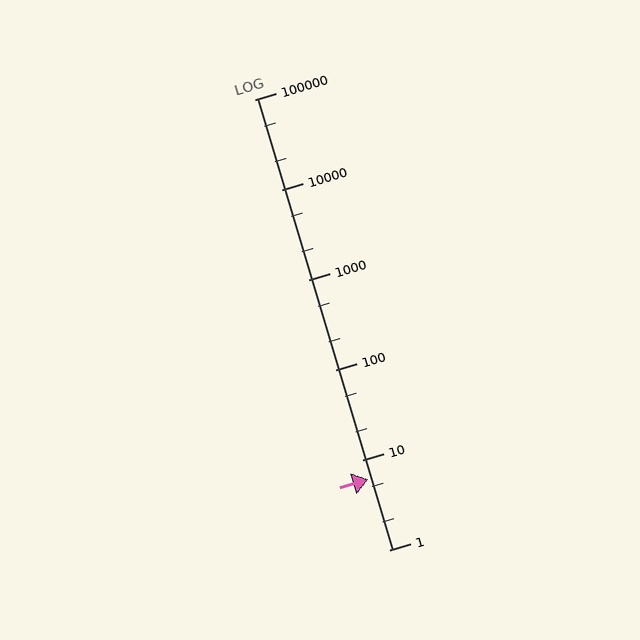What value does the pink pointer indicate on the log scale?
The pointer indicates approximately 6.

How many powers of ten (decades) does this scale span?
The scale spans 5 decades, from 1 to 100000.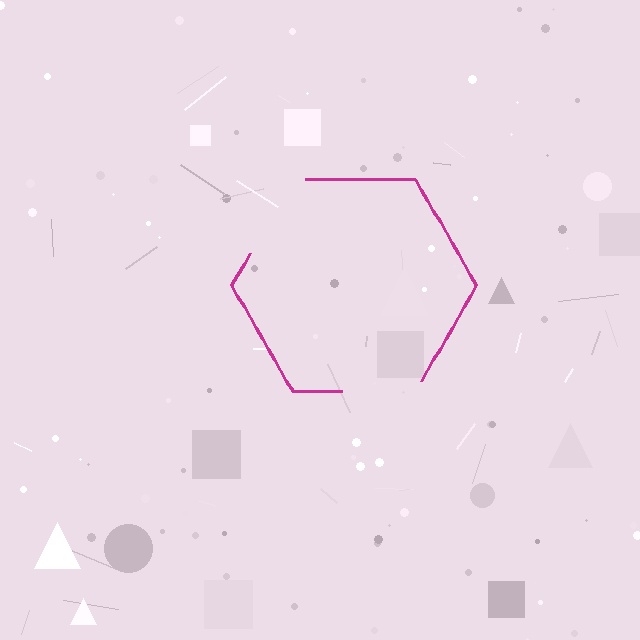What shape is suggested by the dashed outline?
The dashed outline suggests a hexagon.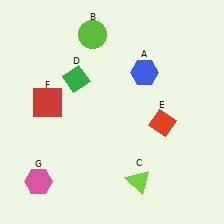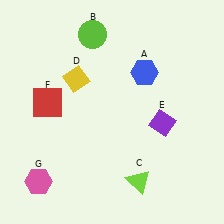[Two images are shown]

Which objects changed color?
D changed from green to yellow. E changed from red to purple.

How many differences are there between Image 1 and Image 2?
There are 2 differences between the two images.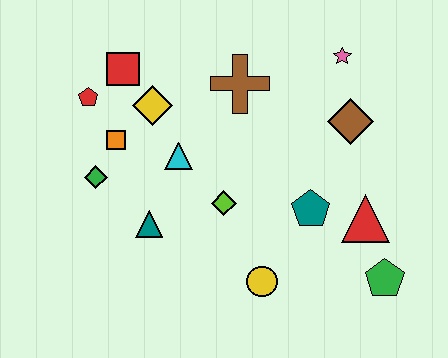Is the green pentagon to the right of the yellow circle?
Yes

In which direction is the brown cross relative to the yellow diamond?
The brown cross is to the right of the yellow diamond.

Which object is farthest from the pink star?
The green diamond is farthest from the pink star.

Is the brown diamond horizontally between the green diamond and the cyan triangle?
No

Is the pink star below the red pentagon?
No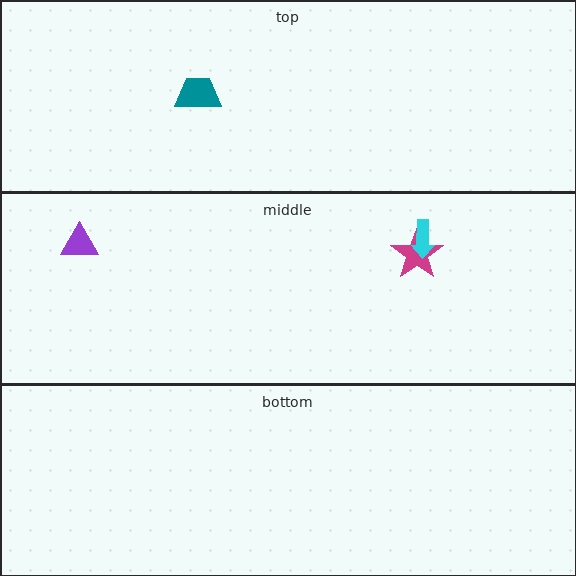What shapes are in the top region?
The teal trapezoid.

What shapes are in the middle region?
The magenta star, the purple triangle, the cyan arrow.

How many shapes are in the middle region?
3.